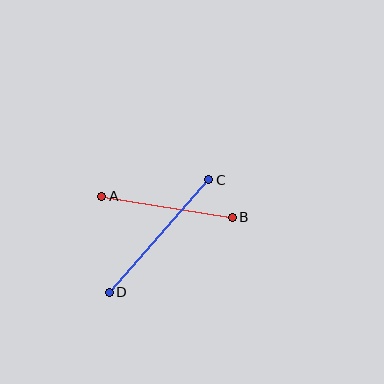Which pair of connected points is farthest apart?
Points C and D are farthest apart.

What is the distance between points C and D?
The distance is approximately 150 pixels.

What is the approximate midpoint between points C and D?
The midpoint is at approximately (159, 236) pixels.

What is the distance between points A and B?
The distance is approximately 132 pixels.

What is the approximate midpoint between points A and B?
The midpoint is at approximately (167, 207) pixels.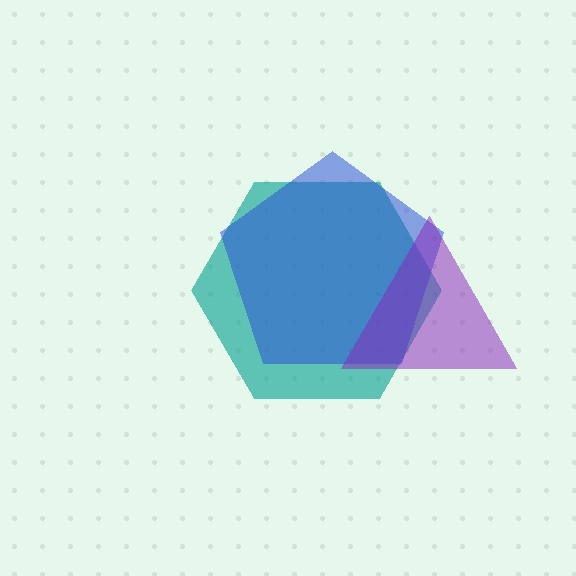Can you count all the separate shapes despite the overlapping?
Yes, there are 3 separate shapes.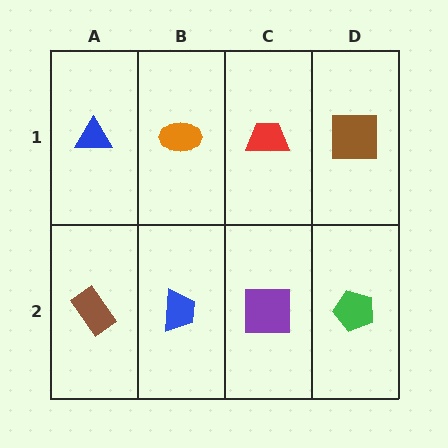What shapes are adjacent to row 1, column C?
A purple square (row 2, column C), an orange ellipse (row 1, column B), a brown square (row 1, column D).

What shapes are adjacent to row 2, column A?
A blue triangle (row 1, column A), a blue trapezoid (row 2, column B).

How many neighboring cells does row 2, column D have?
2.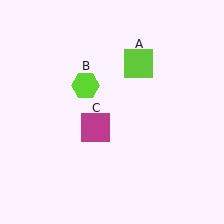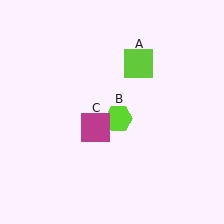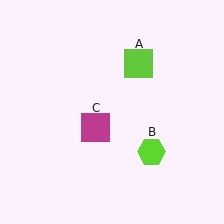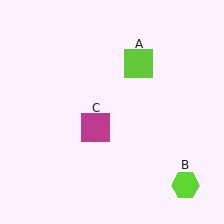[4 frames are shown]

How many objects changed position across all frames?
1 object changed position: lime hexagon (object B).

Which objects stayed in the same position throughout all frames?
Lime square (object A) and magenta square (object C) remained stationary.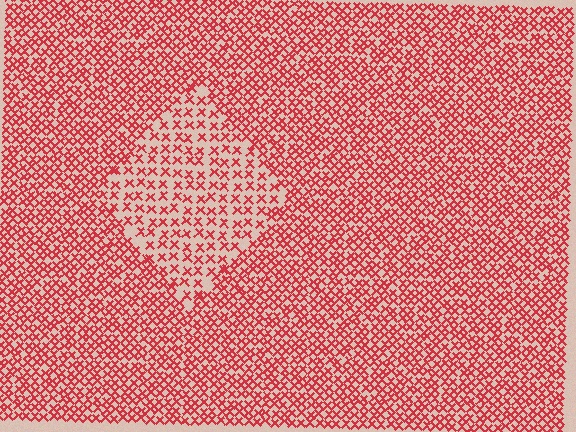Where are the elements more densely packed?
The elements are more densely packed outside the diamond boundary.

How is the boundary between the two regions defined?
The boundary is defined by a change in element density (approximately 1.9x ratio). All elements are the same color, size, and shape.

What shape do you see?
I see a diamond.